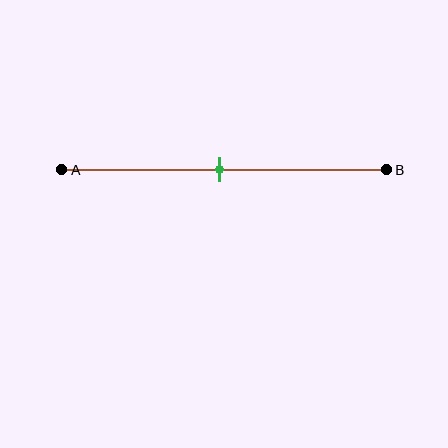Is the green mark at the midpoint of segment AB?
Yes, the mark is approximately at the midpoint.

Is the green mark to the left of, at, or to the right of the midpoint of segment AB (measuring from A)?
The green mark is approximately at the midpoint of segment AB.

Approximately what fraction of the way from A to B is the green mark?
The green mark is approximately 50% of the way from A to B.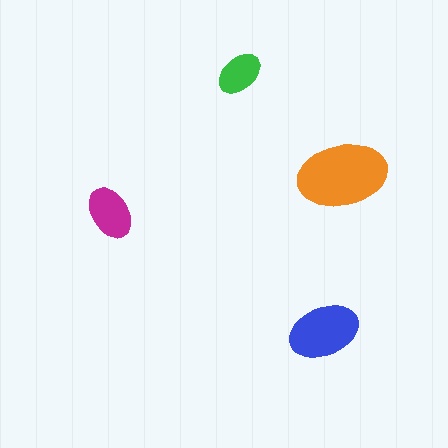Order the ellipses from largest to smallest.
the orange one, the blue one, the magenta one, the green one.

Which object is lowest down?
The blue ellipse is bottommost.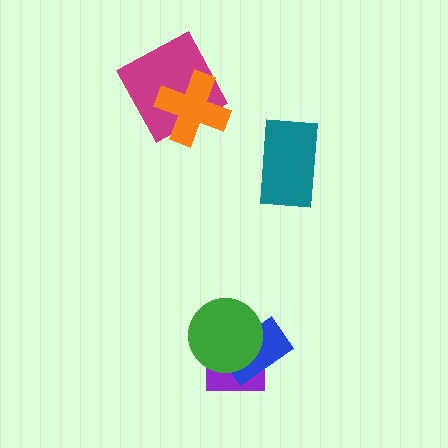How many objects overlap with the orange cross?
1 object overlaps with the orange cross.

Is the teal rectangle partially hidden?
No, no other shape covers it.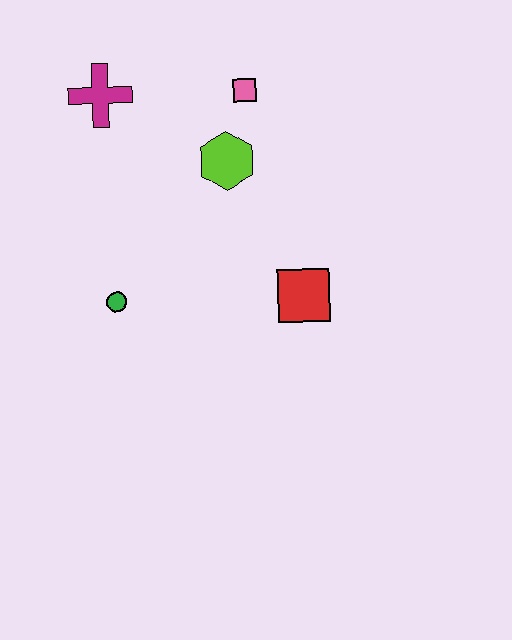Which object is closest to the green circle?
The lime hexagon is closest to the green circle.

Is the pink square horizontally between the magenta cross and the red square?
Yes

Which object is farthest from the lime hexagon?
The green circle is farthest from the lime hexagon.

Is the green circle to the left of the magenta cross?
No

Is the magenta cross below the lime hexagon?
No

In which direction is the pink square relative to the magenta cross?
The pink square is to the right of the magenta cross.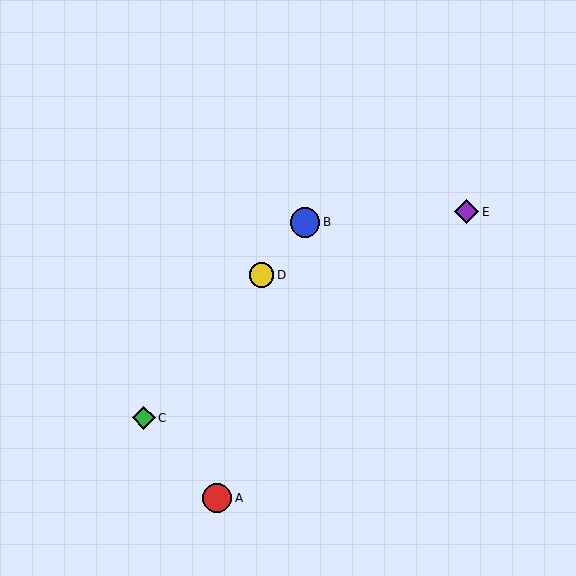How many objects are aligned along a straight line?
3 objects (B, C, D) are aligned along a straight line.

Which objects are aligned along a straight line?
Objects B, C, D are aligned along a straight line.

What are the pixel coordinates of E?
Object E is at (466, 212).